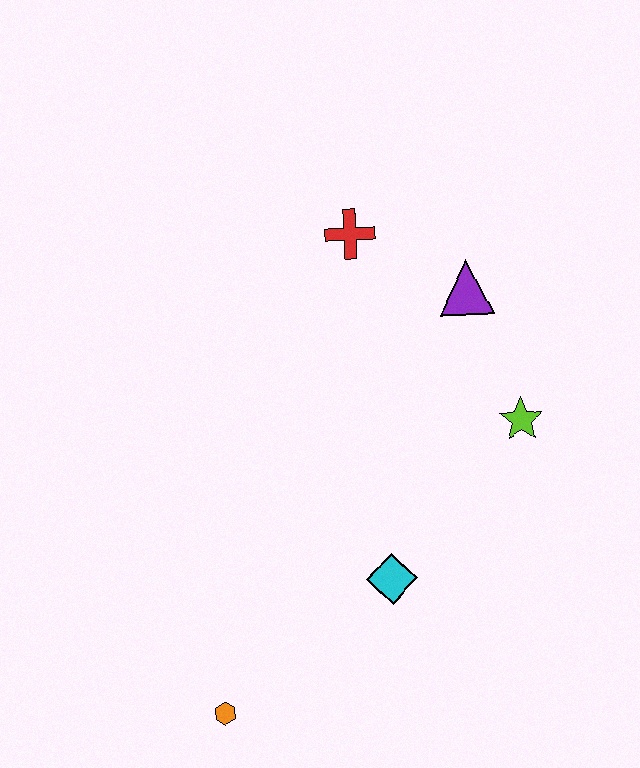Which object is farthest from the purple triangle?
The orange hexagon is farthest from the purple triangle.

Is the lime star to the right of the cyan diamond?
Yes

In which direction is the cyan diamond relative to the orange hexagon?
The cyan diamond is to the right of the orange hexagon.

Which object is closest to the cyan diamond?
The lime star is closest to the cyan diamond.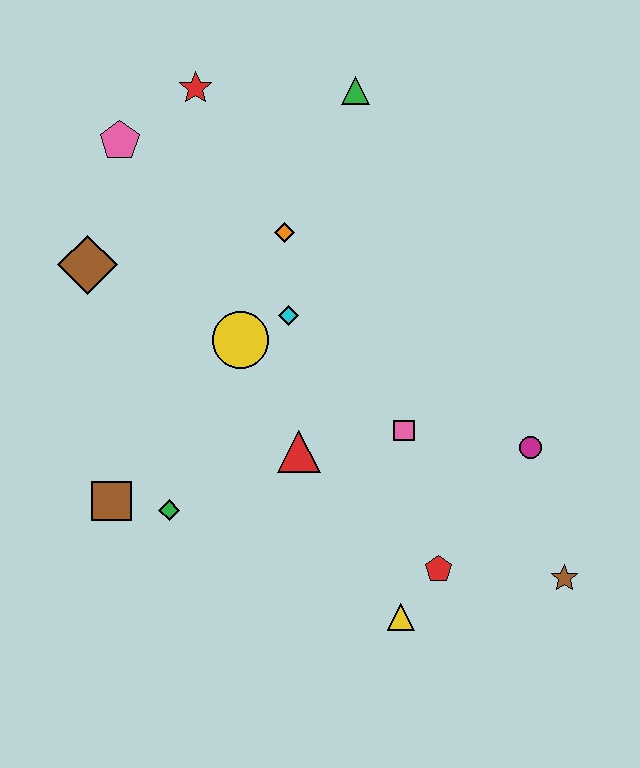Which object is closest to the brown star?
The red pentagon is closest to the brown star.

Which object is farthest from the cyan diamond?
The brown star is farthest from the cyan diamond.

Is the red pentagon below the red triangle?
Yes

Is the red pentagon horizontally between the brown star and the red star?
Yes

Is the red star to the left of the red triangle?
Yes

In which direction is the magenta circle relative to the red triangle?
The magenta circle is to the right of the red triangle.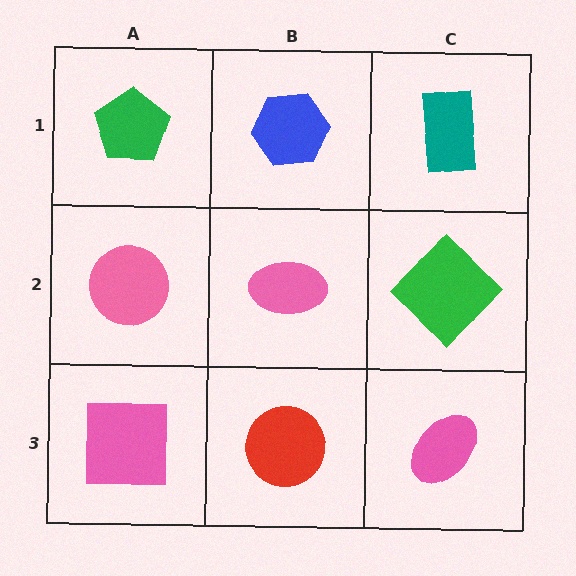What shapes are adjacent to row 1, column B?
A pink ellipse (row 2, column B), a green pentagon (row 1, column A), a teal rectangle (row 1, column C).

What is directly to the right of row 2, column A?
A pink ellipse.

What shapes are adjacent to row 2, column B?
A blue hexagon (row 1, column B), a red circle (row 3, column B), a pink circle (row 2, column A), a green diamond (row 2, column C).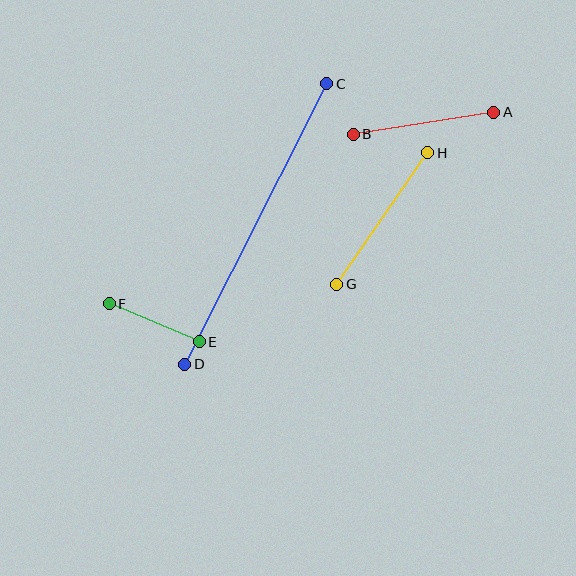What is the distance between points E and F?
The distance is approximately 98 pixels.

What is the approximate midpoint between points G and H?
The midpoint is at approximately (382, 219) pixels.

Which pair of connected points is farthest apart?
Points C and D are farthest apart.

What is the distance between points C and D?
The distance is approximately 314 pixels.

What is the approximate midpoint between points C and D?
The midpoint is at approximately (256, 224) pixels.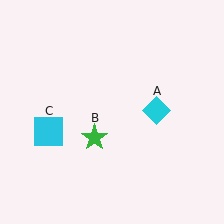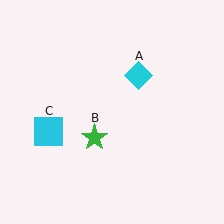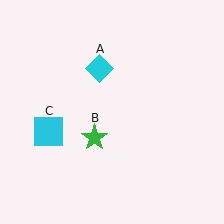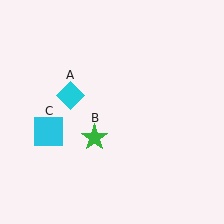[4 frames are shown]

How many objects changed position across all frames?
1 object changed position: cyan diamond (object A).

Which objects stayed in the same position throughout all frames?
Green star (object B) and cyan square (object C) remained stationary.